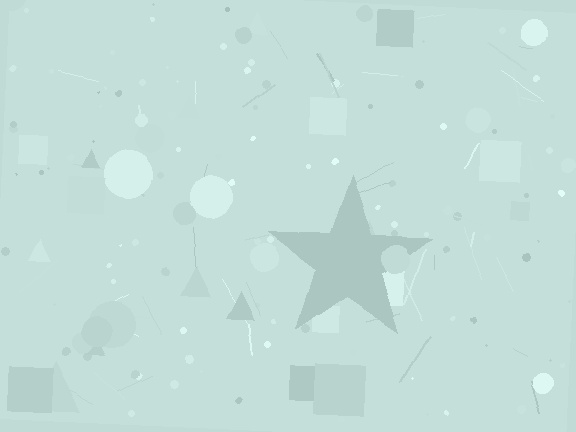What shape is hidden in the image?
A star is hidden in the image.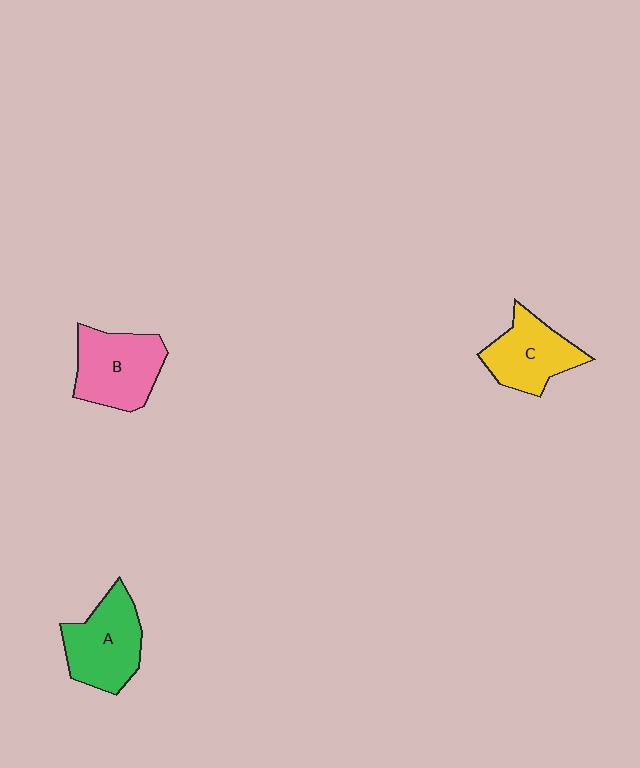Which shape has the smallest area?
Shape C (yellow).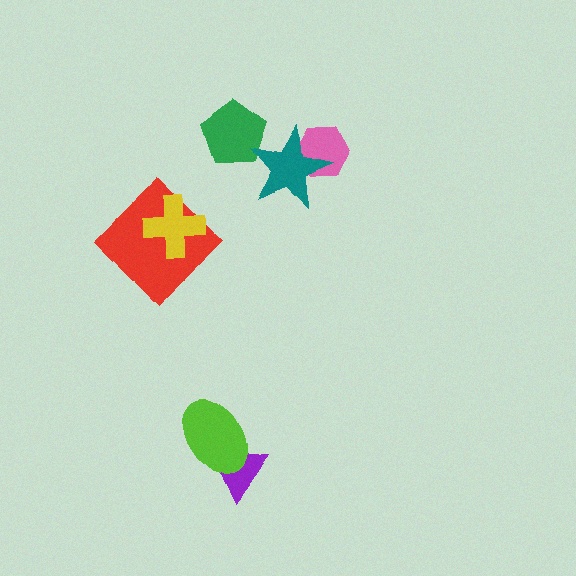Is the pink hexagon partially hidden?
Yes, it is partially covered by another shape.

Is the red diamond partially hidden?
Yes, it is partially covered by another shape.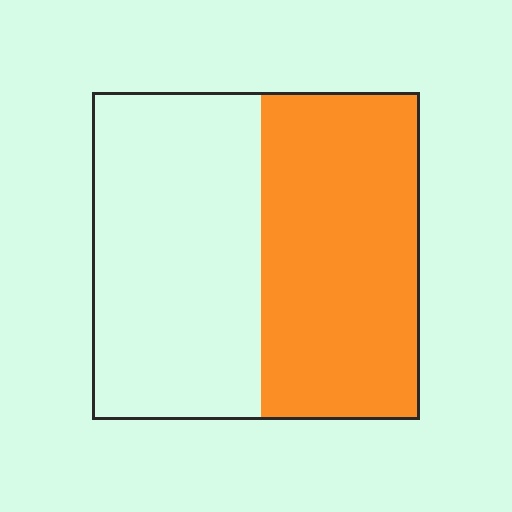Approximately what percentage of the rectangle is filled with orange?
Approximately 50%.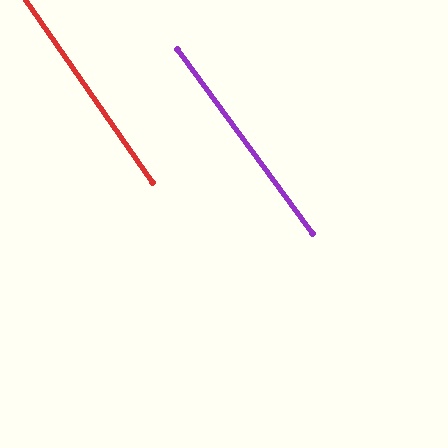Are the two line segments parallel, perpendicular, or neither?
Parallel — their directions differ by only 1.7°.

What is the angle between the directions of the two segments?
Approximately 2 degrees.